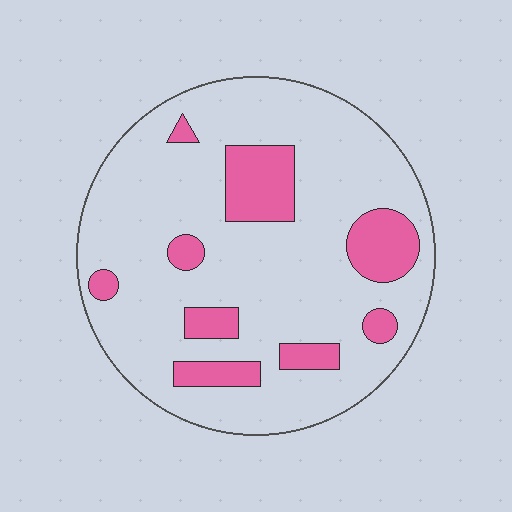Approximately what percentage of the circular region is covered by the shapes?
Approximately 20%.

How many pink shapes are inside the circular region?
9.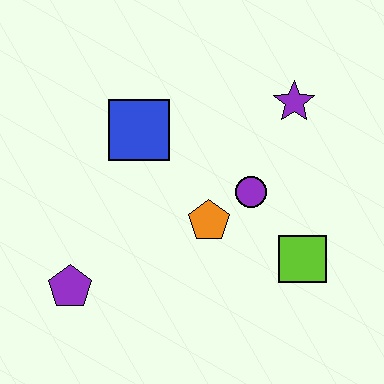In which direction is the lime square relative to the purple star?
The lime square is below the purple star.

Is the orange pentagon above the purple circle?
No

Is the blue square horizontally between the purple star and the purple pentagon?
Yes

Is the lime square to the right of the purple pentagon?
Yes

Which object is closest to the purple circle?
The orange pentagon is closest to the purple circle.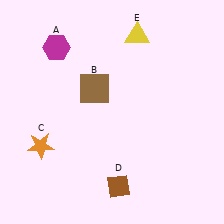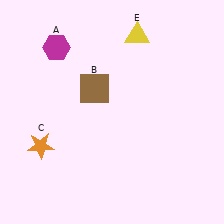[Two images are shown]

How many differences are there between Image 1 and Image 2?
There is 1 difference between the two images.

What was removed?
The brown diamond (D) was removed in Image 2.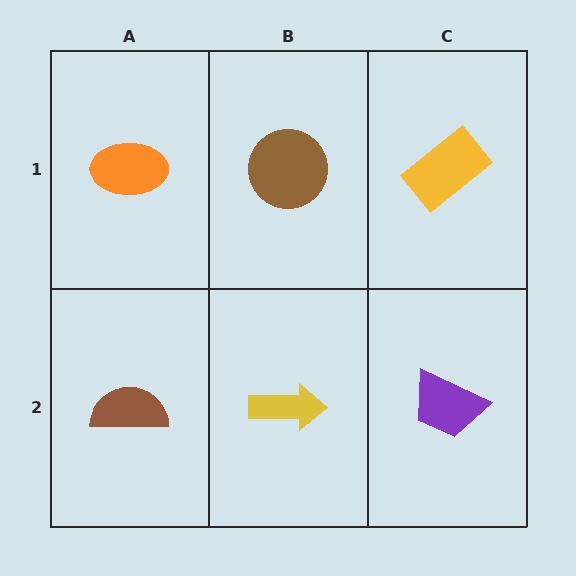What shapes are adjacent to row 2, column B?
A brown circle (row 1, column B), a brown semicircle (row 2, column A), a purple trapezoid (row 2, column C).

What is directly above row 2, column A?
An orange ellipse.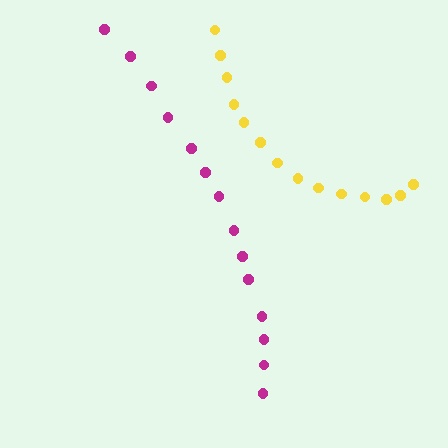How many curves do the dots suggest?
There are 2 distinct paths.